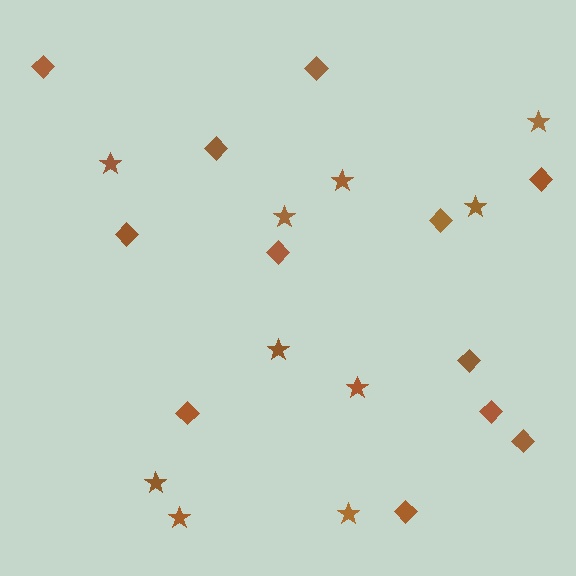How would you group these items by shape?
There are 2 groups: one group of diamonds (12) and one group of stars (10).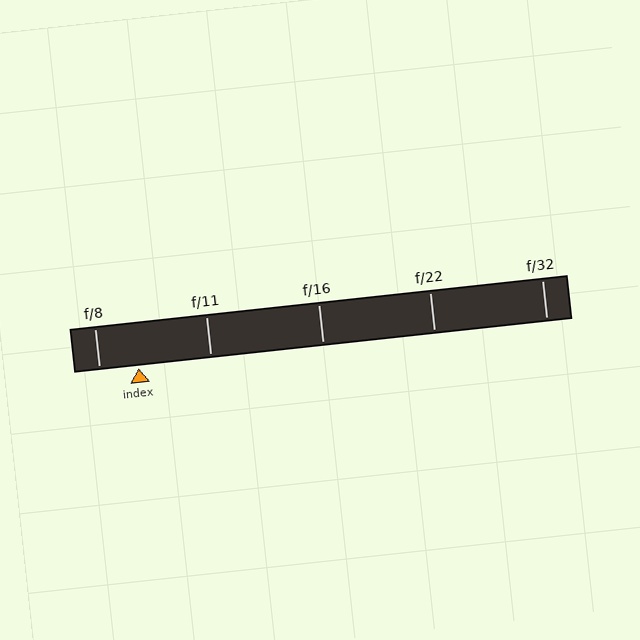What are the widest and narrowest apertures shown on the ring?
The widest aperture shown is f/8 and the narrowest is f/32.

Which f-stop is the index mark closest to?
The index mark is closest to f/8.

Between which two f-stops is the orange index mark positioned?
The index mark is between f/8 and f/11.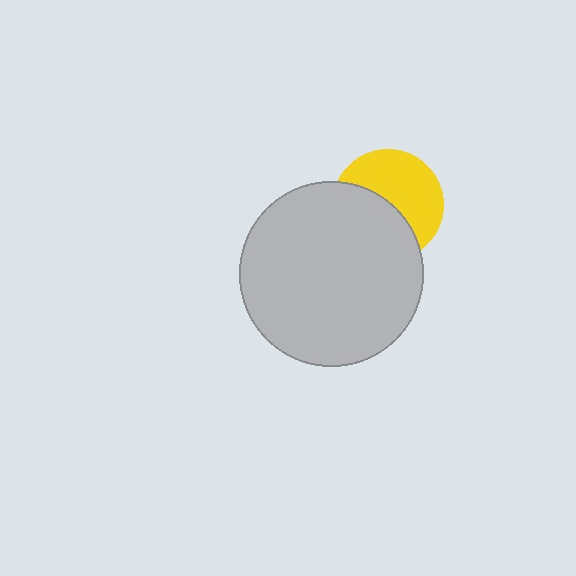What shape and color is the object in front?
The object in front is a light gray circle.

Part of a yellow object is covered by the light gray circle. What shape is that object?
It is a circle.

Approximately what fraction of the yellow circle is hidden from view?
Roughly 47% of the yellow circle is hidden behind the light gray circle.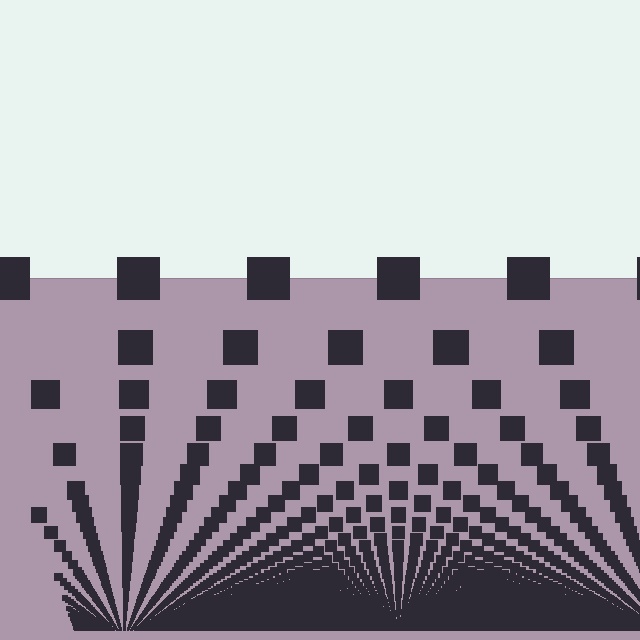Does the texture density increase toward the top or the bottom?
Density increases toward the bottom.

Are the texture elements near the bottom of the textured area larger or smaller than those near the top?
Smaller. The gradient is inverted — elements near the bottom are smaller and denser.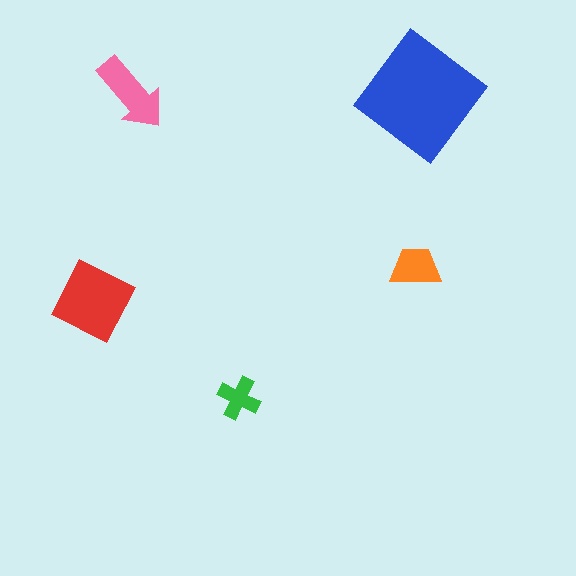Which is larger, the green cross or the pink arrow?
The pink arrow.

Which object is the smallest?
The green cross.